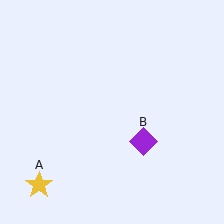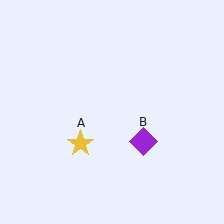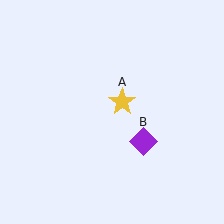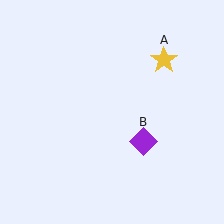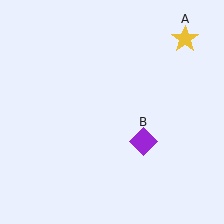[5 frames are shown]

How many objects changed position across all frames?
1 object changed position: yellow star (object A).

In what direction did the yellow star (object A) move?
The yellow star (object A) moved up and to the right.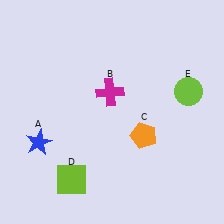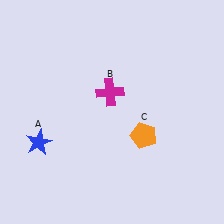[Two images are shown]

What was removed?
The lime circle (E), the lime square (D) were removed in Image 2.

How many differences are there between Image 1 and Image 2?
There are 2 differences between the two images.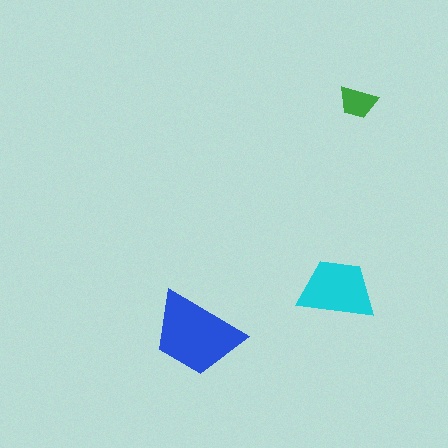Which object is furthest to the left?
The blue trapezoid is leftmost.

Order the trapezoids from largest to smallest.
the blue one, the cyan one, the green one.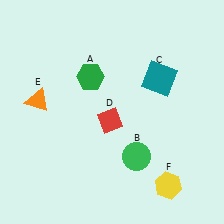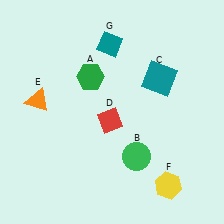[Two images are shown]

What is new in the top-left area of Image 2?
A teal diamond (G) was added in the top-left area of Image 2.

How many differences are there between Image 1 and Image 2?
There is 1 difference between the two images.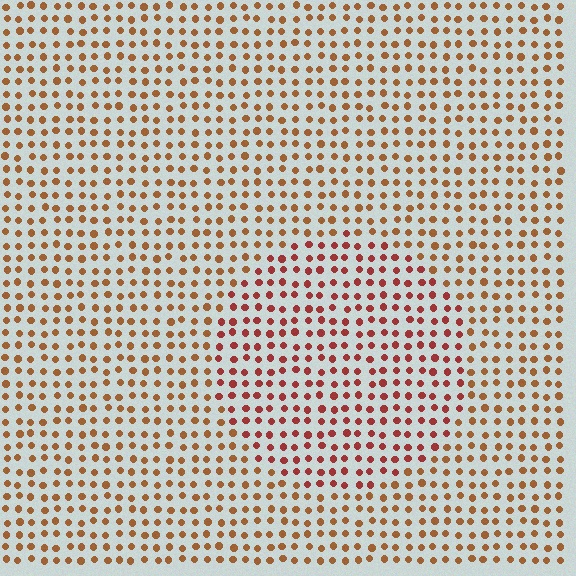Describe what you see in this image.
The image is filled with small brown elements in a uniform arrangement. A circle-shaped region is visible where the elements are tinted to a slightly different hue, forming a subtle color boundary.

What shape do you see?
I see a circle.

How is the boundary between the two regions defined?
The boundary is defined purely by a slight shift in hue (about 27 degrees). Spacing, size, and orientation are identical on both sides.